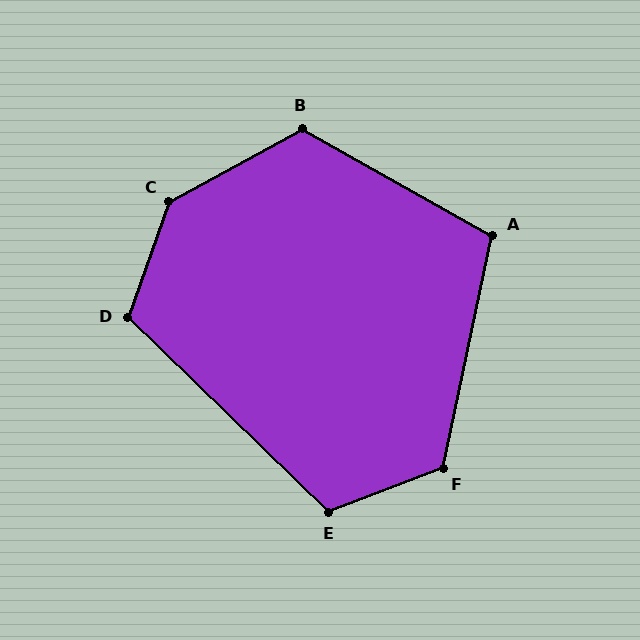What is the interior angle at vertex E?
Approximately 115 degrees (obtuse).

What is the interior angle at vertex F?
Approximately 123 degrees (obtuse).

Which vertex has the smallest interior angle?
A, at approximately 107 degrees.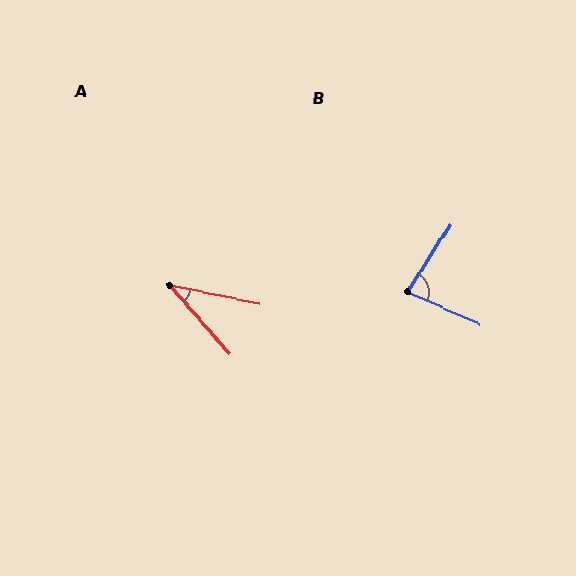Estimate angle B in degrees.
Approximately 82 degrees.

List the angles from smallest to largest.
A (37°), B (82°).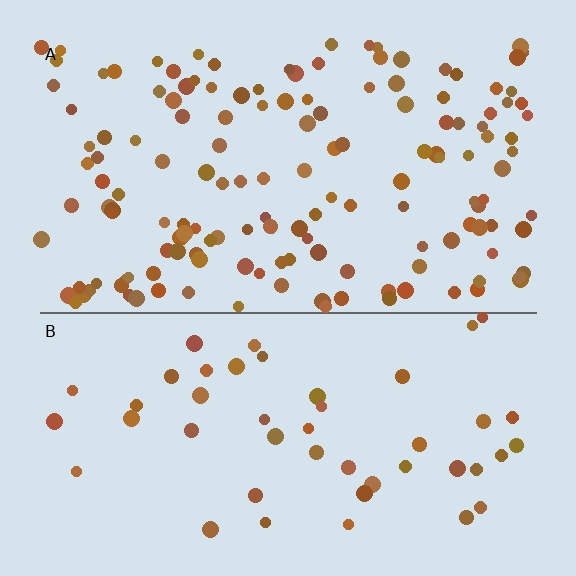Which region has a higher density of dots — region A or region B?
A (the top).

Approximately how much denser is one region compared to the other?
Approximately 3.1× — region A over region B.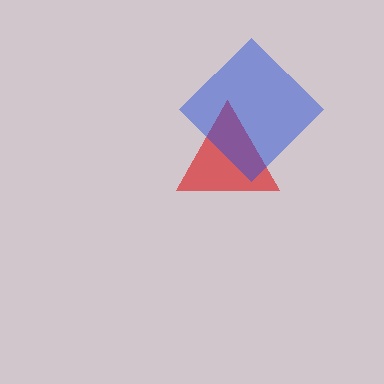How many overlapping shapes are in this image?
There are 2 overlapping shapes in the image.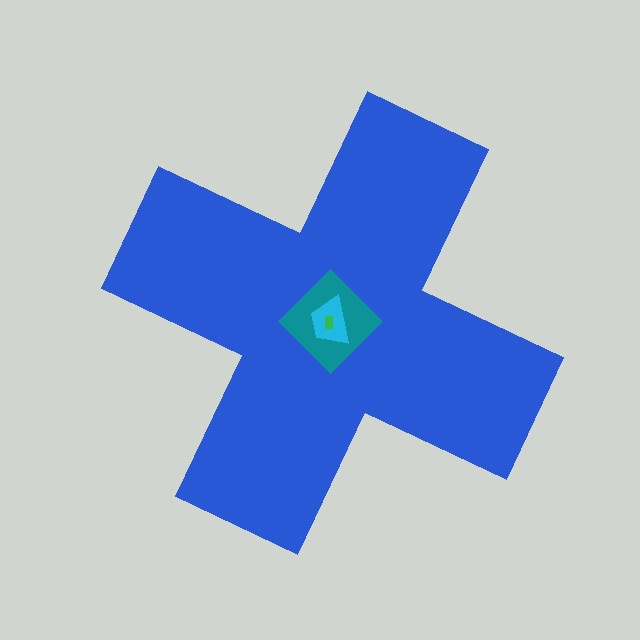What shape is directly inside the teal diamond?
The cyan trapezoid.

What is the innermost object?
The green rectangle.